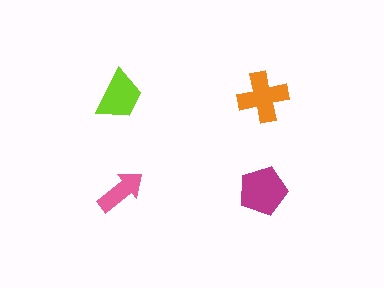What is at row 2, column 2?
A magenta pentagon.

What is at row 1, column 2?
An orange cross.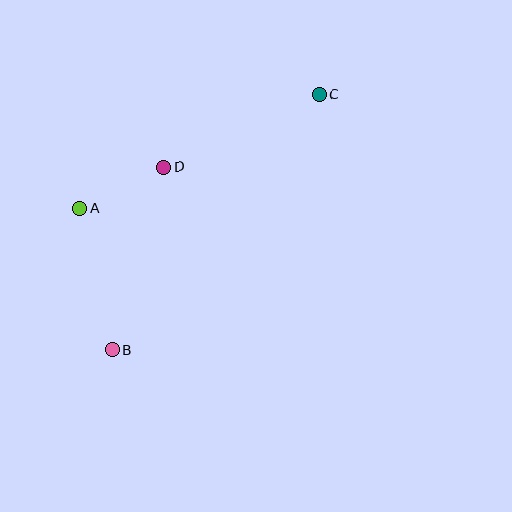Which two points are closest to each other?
Points A and D are closest to each other.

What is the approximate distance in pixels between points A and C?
The distance between A and C is approximately 265 pixels.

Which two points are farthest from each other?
Points B and C are farthest from each other.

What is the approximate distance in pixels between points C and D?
The distance between C and D is approximately 171 pixels.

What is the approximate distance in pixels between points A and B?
The distance between A and B is approximately 145 pixels.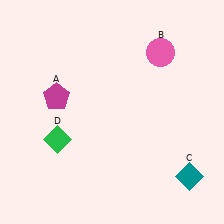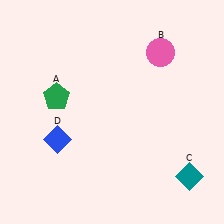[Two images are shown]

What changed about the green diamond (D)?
In Image 1, D is green. In Image 2, it changed to blue.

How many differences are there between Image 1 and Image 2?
There are 2 differences between the two images.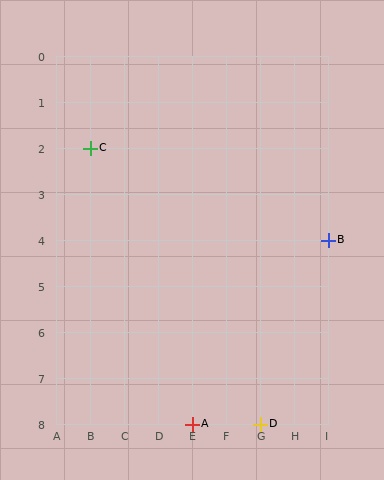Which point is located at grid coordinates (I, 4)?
Point B is at (I, 4).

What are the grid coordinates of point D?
Point D is at grid coordinates (G, 8).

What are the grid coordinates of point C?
Point C is at grid coordinates (B, 2).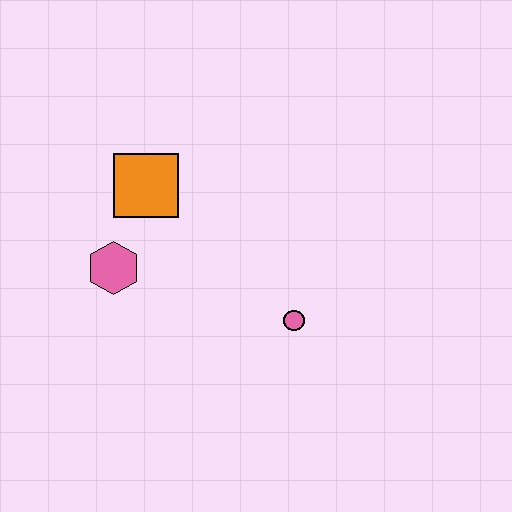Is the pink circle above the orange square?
No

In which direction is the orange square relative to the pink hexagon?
The orange square is above the pink hexagon.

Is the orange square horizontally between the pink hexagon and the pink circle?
Yes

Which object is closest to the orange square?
The pink hexagon is closest to the orange square.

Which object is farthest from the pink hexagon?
The pink circle is farthest from the pink hexagon.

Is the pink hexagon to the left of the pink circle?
Yes